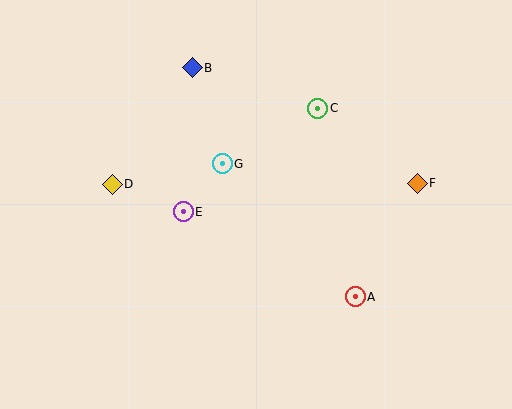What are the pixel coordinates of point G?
Point G is at (222, 164).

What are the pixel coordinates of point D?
Point D is at (112, 184).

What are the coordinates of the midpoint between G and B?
The midpoint between G and B is at (207, 116).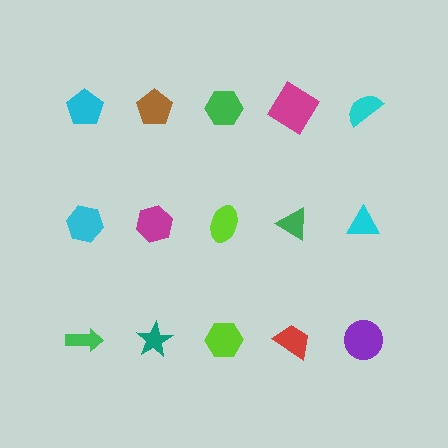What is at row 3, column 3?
A lime hexagon.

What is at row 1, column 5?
A cyan semicircle.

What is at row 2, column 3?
A lime ellipse.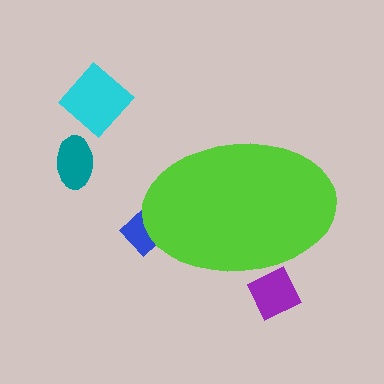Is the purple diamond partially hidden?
Yes, the purple diamond is partially hidden behind the lime ellipse.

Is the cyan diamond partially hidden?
No, the cyan diamond is fully visible.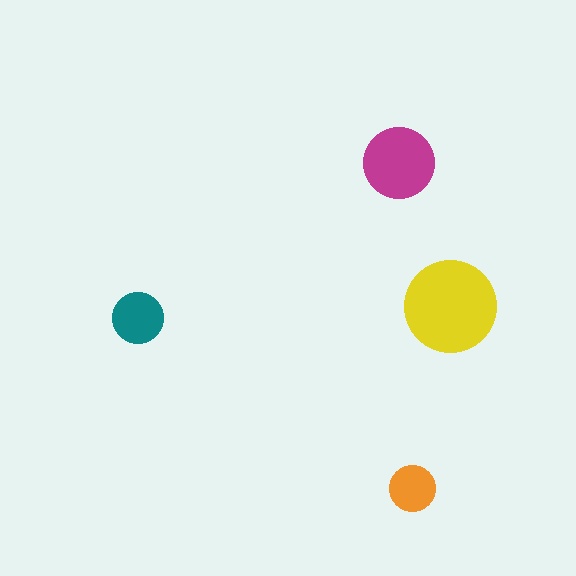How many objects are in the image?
There are 4 objects in the image.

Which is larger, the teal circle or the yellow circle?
The yellow one.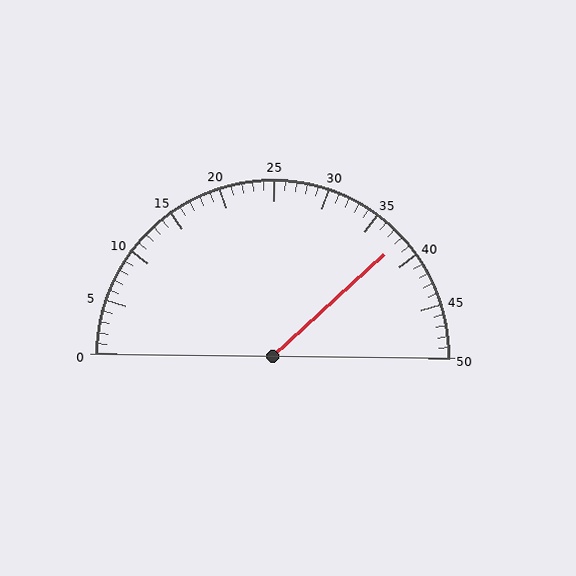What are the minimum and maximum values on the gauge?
The gauge ranges from 0 to 50.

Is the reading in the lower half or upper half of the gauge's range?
The reading is in the upper half of the range (0 to 50).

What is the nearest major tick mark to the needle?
The nearest major tick mark is 40.